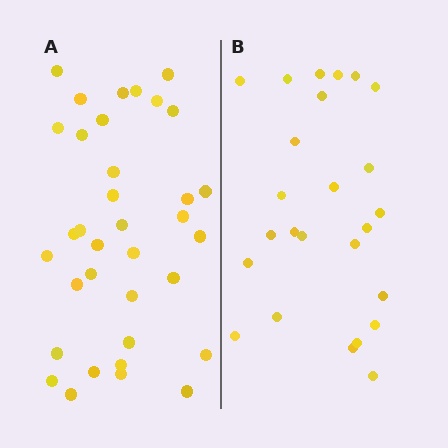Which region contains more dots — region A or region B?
Region A (the left region) has more dots.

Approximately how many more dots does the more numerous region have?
Region A has roughly 10 or so more dots than region B.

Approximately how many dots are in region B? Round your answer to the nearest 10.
About 20 dots. (The exact count is 25, which rounds to 20.)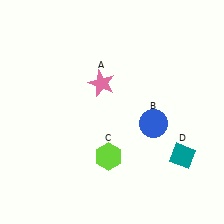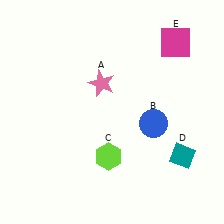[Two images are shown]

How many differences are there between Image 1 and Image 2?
There is 1 difference between the two images.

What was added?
A magenta square (E) was added in Image 2.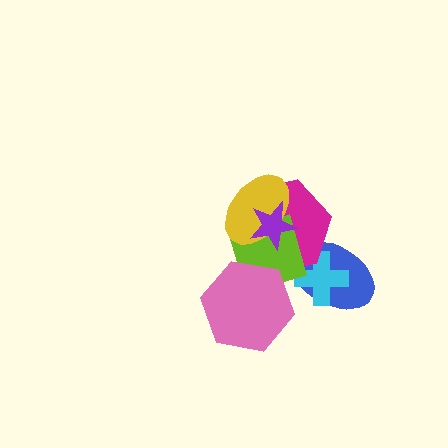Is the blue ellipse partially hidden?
Yes, it is partially covered by another shape.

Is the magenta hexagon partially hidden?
Yes, it is partially covered by another shape.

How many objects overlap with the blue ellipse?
3 objects overlap with the blue ellipse.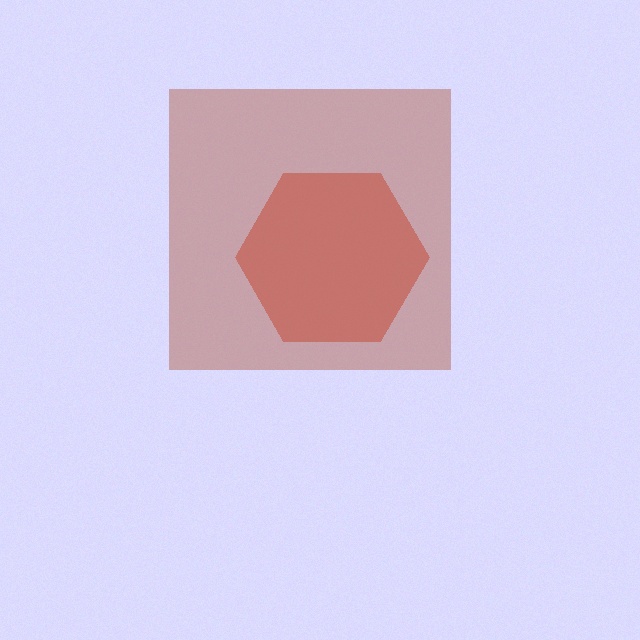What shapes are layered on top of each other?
The layered shapes are: a red hexagon, a brown square.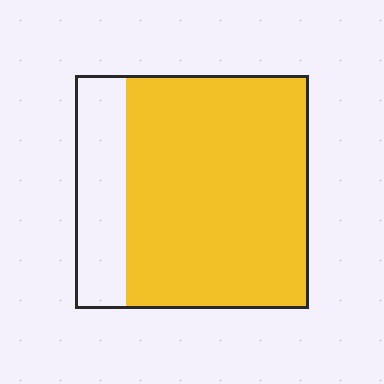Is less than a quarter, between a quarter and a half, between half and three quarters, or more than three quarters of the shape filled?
More than three quarters.